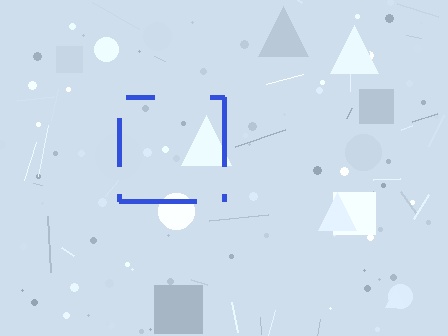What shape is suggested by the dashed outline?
The dashed outline suggests a square.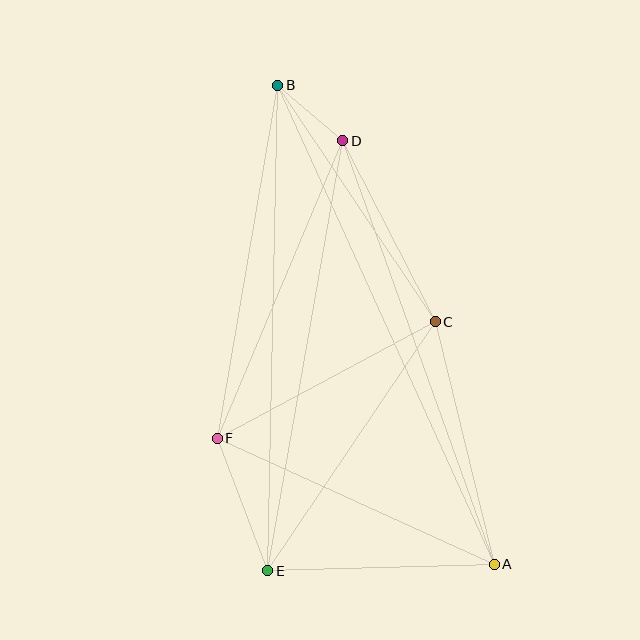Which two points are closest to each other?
Points B and D are closest to each other.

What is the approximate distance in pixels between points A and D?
The distance between A and D is approximately 450 pixels.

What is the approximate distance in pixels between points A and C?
The distance between A and C is approximately 250 pixels.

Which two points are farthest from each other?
Points A and B are farthest from each other.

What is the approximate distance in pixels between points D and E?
The distance between D and E is approximately 436 pixels.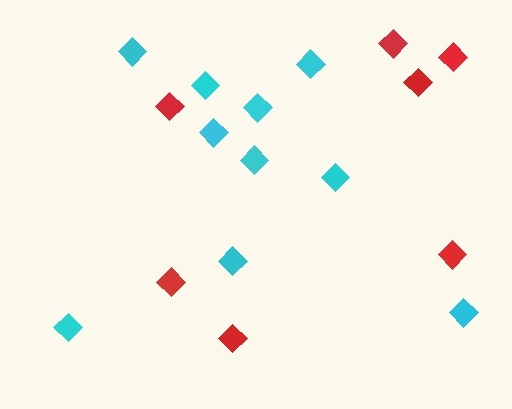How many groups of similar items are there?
There are 2 groups: one group of red diamonds (7) and one group of cyan diamonds (10).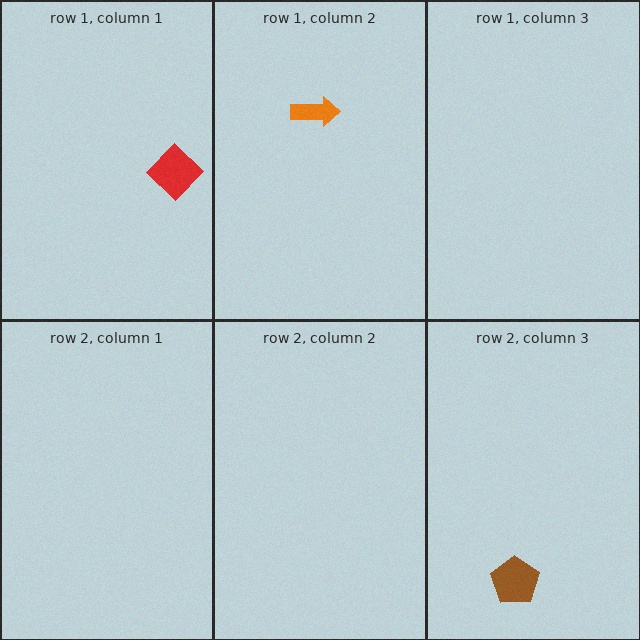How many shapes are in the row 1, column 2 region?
1.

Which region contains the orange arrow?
The row 1, column 2 region.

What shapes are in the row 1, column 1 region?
The red diamond.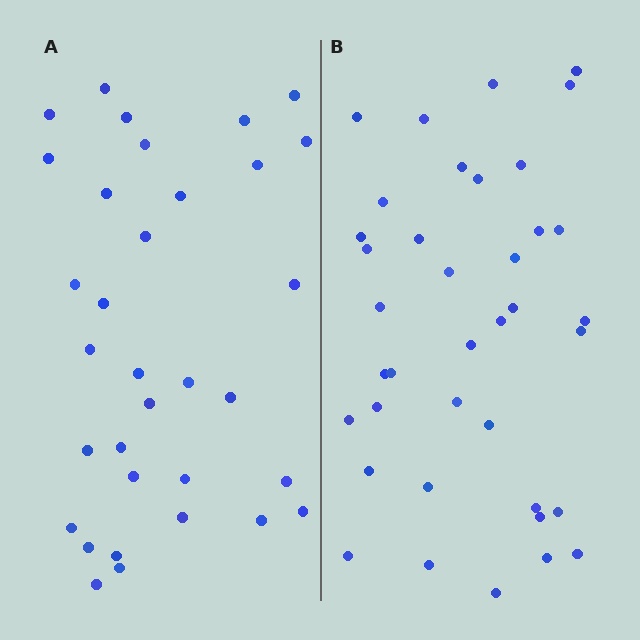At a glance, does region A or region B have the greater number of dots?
Region B (the right region) has more dots.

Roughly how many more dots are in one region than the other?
Region B has about 5 more dots than region A.